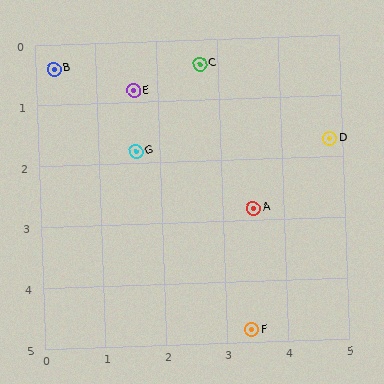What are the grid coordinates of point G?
Point G is at approximately (1.6, 1.8).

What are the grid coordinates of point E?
Point E is at approximately (1.6, 0.8).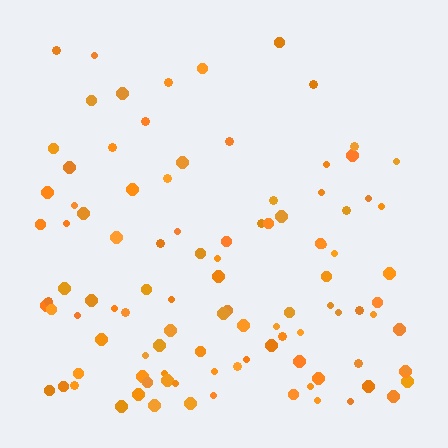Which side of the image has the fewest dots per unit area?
The top.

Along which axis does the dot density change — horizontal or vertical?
Vertical.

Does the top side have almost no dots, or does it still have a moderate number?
Still a moderate number, just noticeably fewer than the bottom.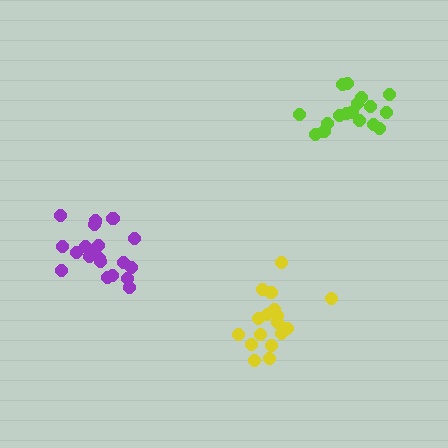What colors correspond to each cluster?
The clusters are colored: yellow, purple, lime.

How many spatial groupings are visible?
There are 3 spatial groupings.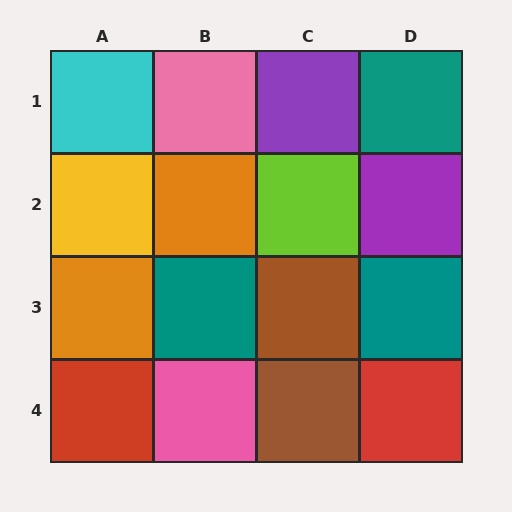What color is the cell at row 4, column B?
Pink.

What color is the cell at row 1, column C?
Purple.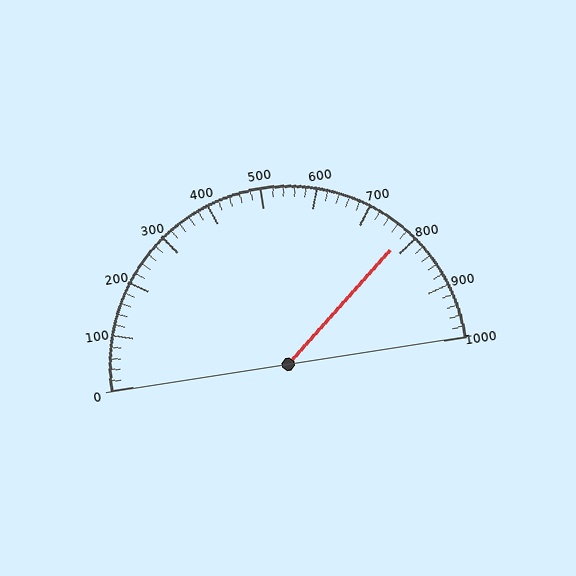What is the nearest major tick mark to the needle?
The nearest major tick mark is 800.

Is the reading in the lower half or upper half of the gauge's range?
The reading is in the upper half of the range (0 to 1000).